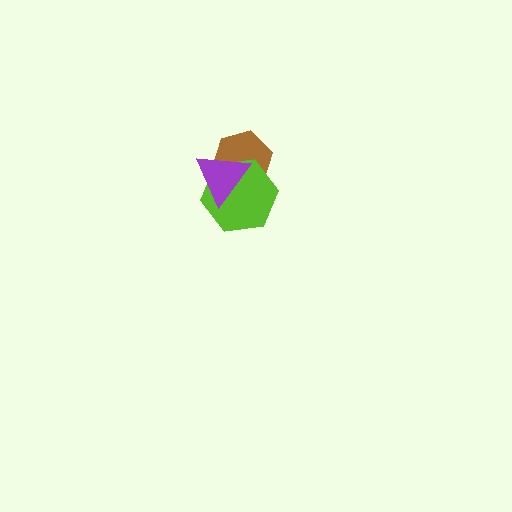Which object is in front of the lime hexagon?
The purple triangle is in front of the lime hexagon.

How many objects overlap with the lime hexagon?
2 objects overlap with the lime hexagon.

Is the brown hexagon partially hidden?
Yes, it is partially covered by another shape.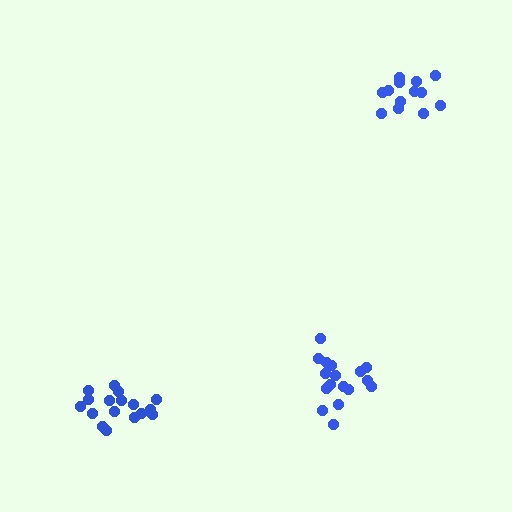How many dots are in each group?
Group 1: 14 dots, Group 2: 17 dots, Group 3: 17 dots (48 total).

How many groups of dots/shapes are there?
There are 3 groups.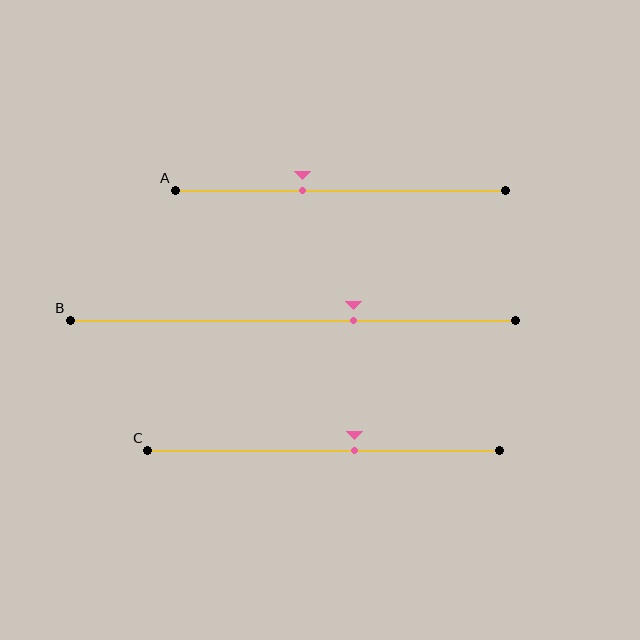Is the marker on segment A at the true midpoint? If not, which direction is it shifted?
No, the marker on segment A is shifted to the left by about 12% of the segment length.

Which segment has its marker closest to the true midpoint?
Segment C has its marker closest to the true midpoint.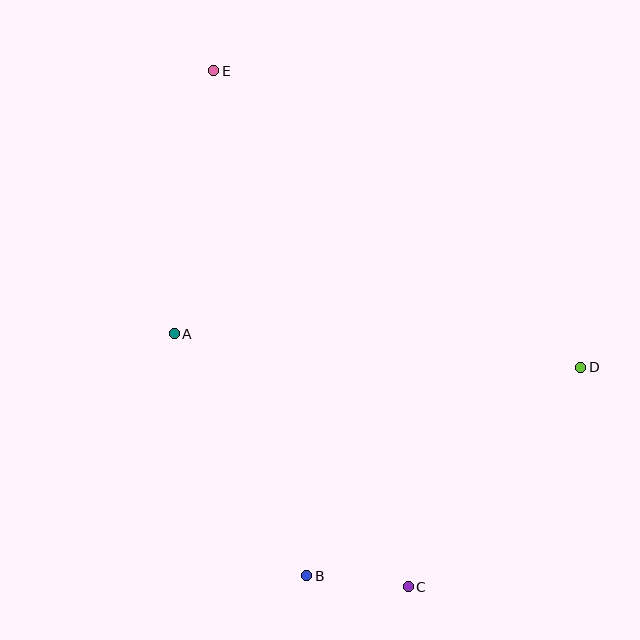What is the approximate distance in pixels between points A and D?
The distance between A and D is approximately 408 pixels.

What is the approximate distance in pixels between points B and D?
The distance between B and D is approximately 344 pixels.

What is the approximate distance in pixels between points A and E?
The distance between A and E is approximately 266 pixels.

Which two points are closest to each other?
Points B and C are closest to each other.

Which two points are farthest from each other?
Points C and E are farthest from each other.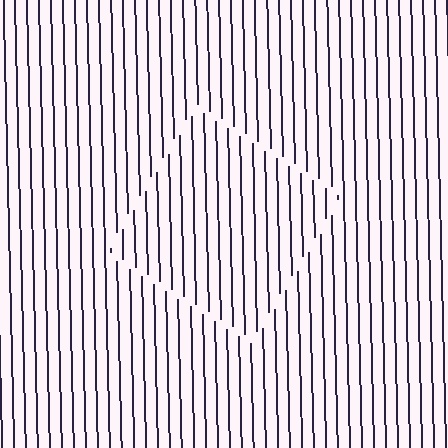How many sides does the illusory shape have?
4 sides — the line-ends trace a square.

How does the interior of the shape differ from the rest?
The interior of the shape contains the same grating, shifted by half a period — the contour is defined by the phase discontinuity where line-ends from the inner and outer gratings abut.